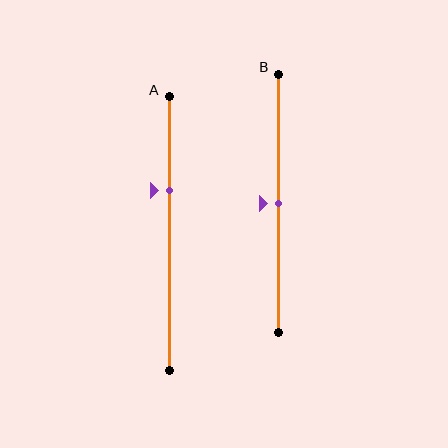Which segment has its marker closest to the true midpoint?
Segment B has its marker closest to the true midpoint.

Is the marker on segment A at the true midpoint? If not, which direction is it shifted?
No, the marker on segment A is shifted upward by about 16% of the segment length.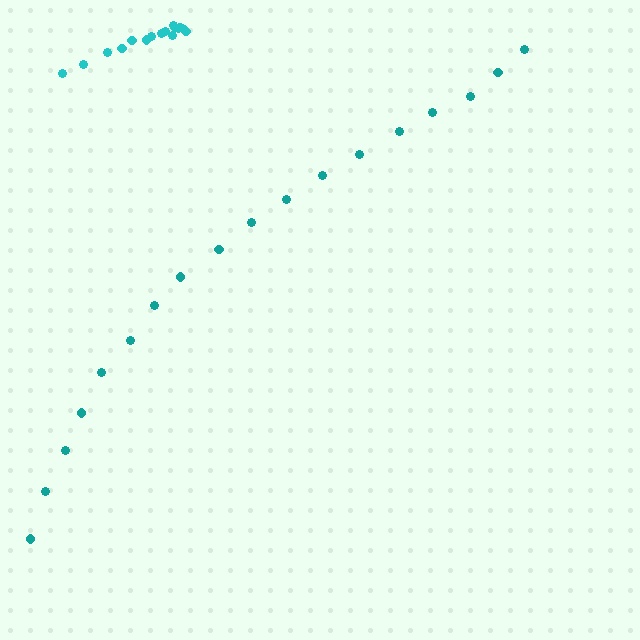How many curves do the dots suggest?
There are 2 distinct paths.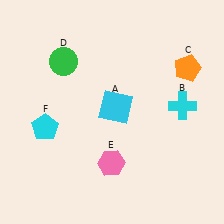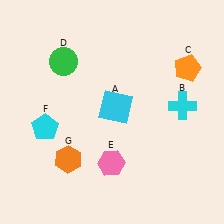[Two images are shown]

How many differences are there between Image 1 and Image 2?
There is 1 difference between the two images.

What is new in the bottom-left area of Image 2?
An orange hexagon (G) was added in the bottom-left area of Image 2.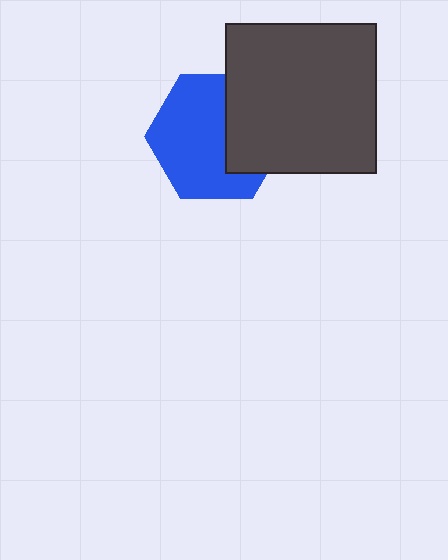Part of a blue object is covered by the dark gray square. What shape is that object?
It is a hexagon.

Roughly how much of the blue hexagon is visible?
About half of it is visible (roughly 65%).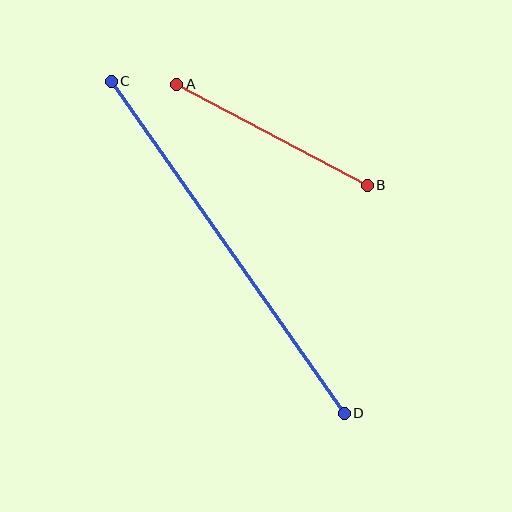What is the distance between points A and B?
The distance is approximately 216 pixels.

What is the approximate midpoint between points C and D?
The midpoint is at approximately (228, 247) pixels.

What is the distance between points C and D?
The distance is approximately 406 pixels.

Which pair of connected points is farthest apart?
Points C and D are farthest apart.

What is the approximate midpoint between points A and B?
The midpoint is at approximately (272, 135) pixels.